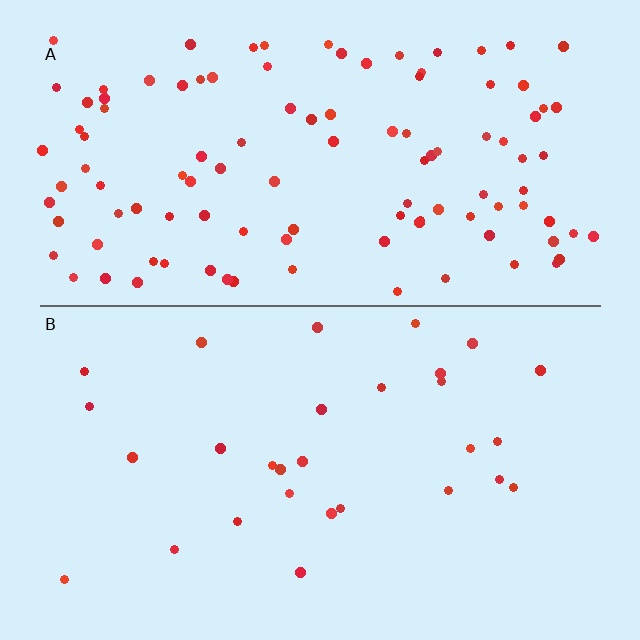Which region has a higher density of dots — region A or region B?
A (the top).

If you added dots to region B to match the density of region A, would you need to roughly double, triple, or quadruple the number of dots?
Approximately quadruple.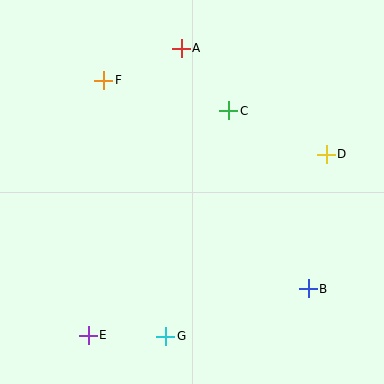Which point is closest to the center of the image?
Point C at (229, 111) is closest to the center.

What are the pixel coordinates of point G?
Point G is at (166, 336).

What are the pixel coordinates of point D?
Point D is at (326, 154).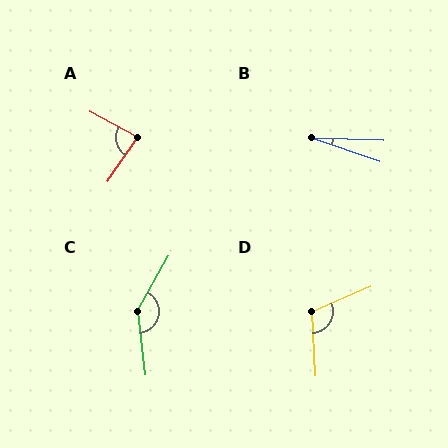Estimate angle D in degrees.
Approximately 110 degrees.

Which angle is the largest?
C, at approximately 144 degrees.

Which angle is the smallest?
B, at approximately 17 degrees.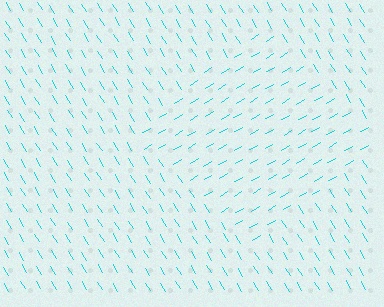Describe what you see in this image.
The image is filled with small cyan line segments. A diamond region in the image has lines oriented differently from the surrounding lines, creating a visible texture boundary.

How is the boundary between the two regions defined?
The boundary is defined purely by a change in line orientation (approximately 89 degrees difference). All lines are the same color and thickness.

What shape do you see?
I see a diamond.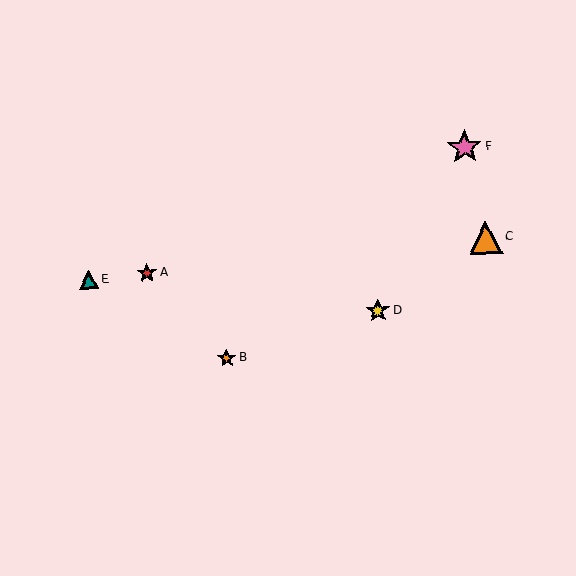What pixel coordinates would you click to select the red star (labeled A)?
Click at (147, 273) to select the red star A.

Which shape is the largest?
The pink star (labeled F) is the largest.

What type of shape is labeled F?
Shape F is a pink star.